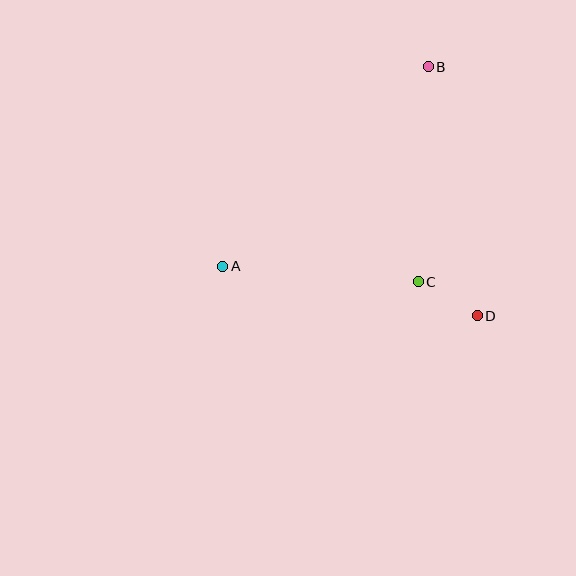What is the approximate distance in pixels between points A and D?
The distance between A and D is approximately 259 pixels.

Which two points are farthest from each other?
Points A and B are farthest from each other.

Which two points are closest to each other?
Points C and D are closest to each other.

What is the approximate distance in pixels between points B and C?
The distance between B and C is approximately 215 pixels.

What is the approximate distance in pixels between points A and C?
The distance between A and C is approximately 196 pixels.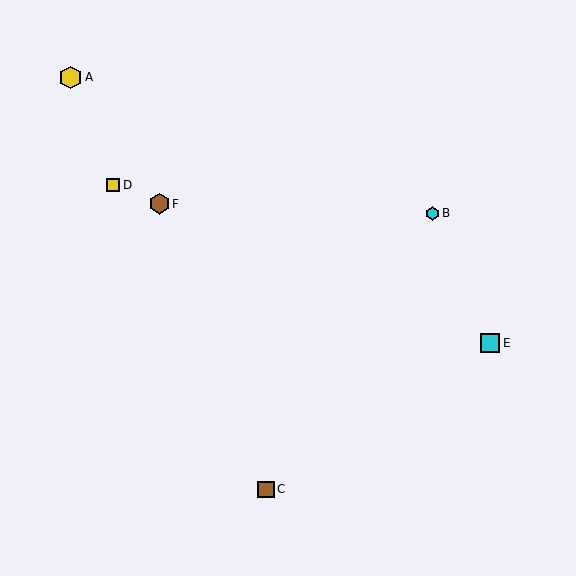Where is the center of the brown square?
The center of the brown square is at (266, 489).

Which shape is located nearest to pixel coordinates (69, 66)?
The yellow hexagon (labeled A) at (71, 77) is nearest to that location.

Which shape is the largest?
The yellow hexagon (labeled A) is the largest.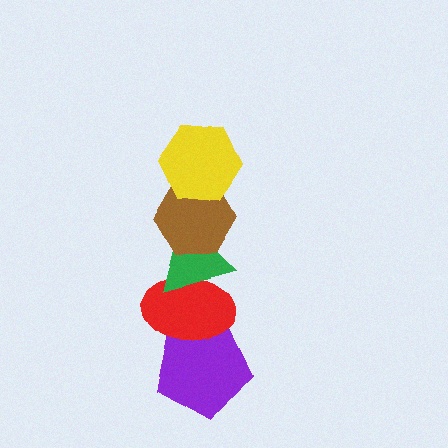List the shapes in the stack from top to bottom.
From top to bottom: the yellow hexagon, the brown hexagon, the green triangle, the red ellipse, the purple pentagon.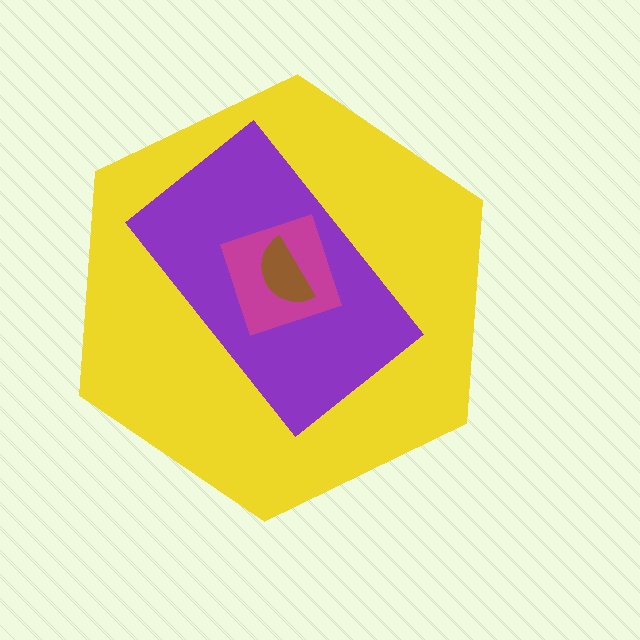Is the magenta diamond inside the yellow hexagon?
Yes.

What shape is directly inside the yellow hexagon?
The purple rectangle.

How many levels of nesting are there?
4.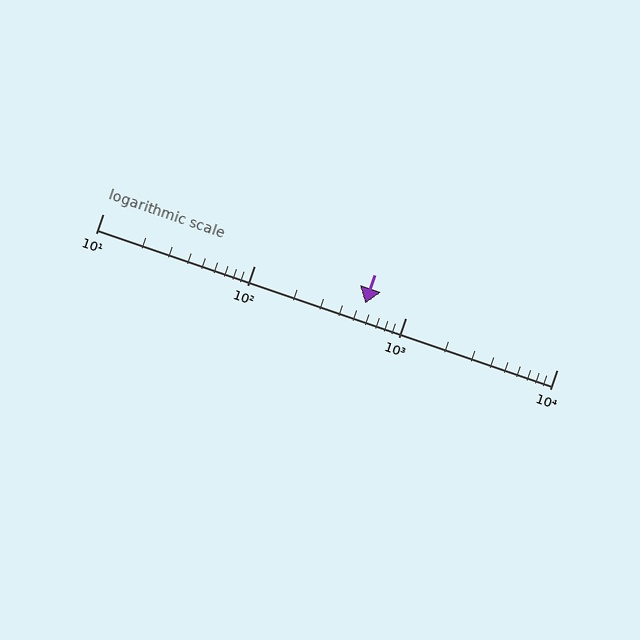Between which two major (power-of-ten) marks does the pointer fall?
The pointer is between 100 and 1000.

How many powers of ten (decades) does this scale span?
The scale spans 3 decades, from 10 to 10000.